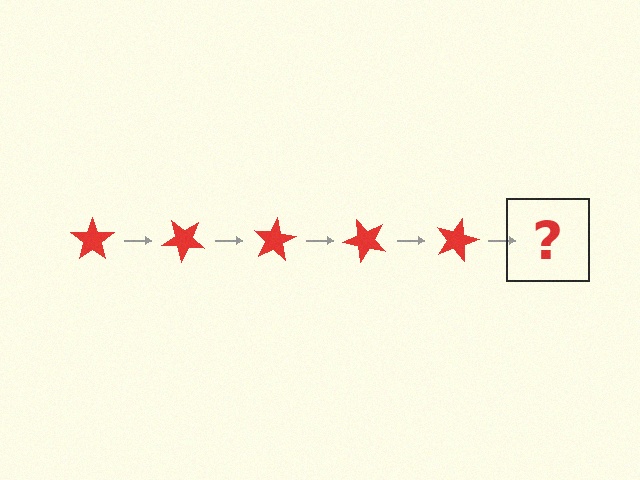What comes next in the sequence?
The next element should be a red star rotated 200 degrees.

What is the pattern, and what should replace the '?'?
The pattern is that the star rotates 40 degrees each step. The '?' should be a red star rotated 200 degrees.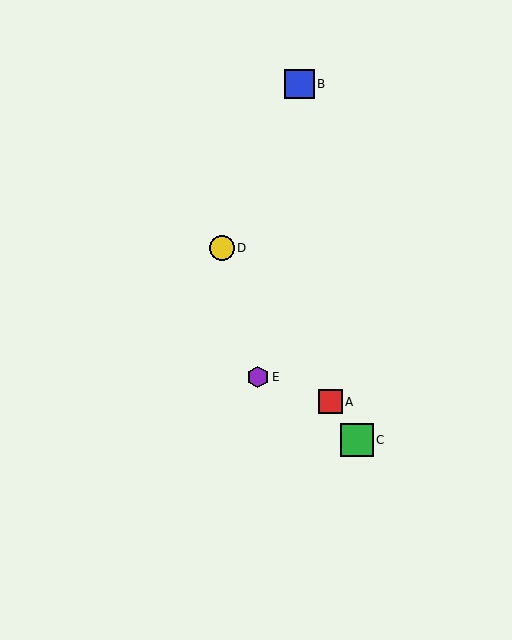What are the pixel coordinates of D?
Object D is at (222, 248).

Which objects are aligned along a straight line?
Objects A, C, D are aligned along a straight line.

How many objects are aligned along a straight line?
3 objects (A, C, D) are aligned along a straight line.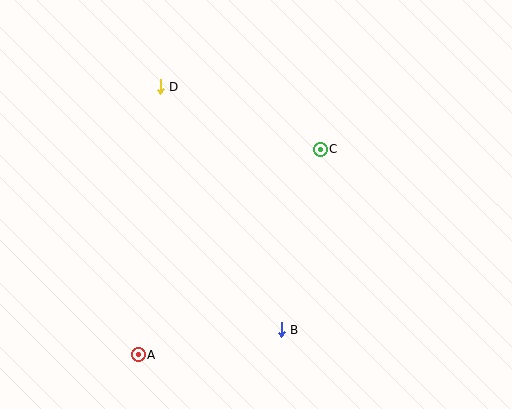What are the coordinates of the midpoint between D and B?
The midpoint between D and B is at (221, 208).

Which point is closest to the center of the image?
Point C at (320, 149) is closest to the center.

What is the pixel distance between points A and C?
The distance between A and C is 275 pixels.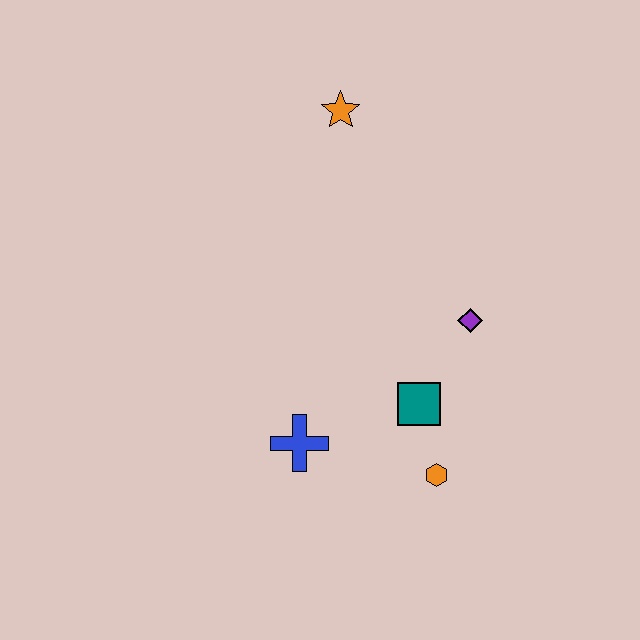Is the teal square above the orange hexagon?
Yes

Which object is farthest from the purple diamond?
The orange star is farthest from the purple diamond.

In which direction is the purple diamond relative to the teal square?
The purple diamond is above the teal square.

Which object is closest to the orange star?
The purple diamond is closest to the orange star.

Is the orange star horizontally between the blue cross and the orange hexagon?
Yes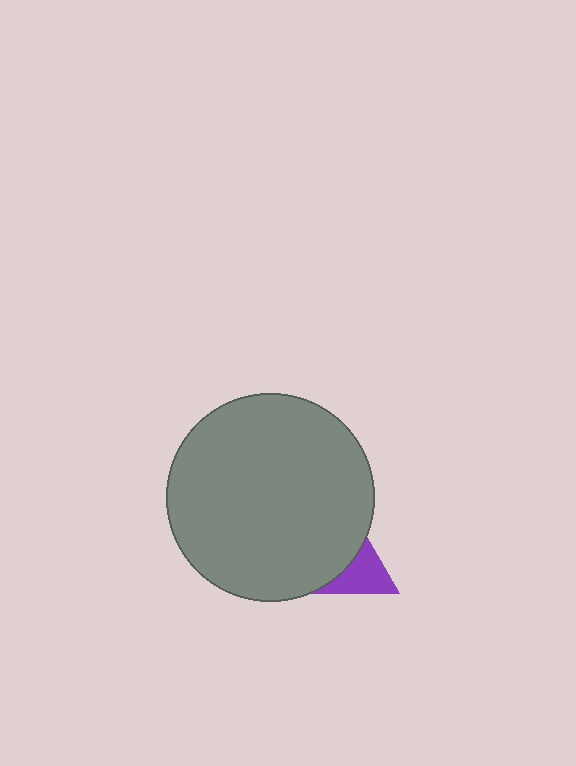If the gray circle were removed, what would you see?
You would see the complete purple triangle.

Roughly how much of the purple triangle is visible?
A small part of it is visible (roughly 33%).